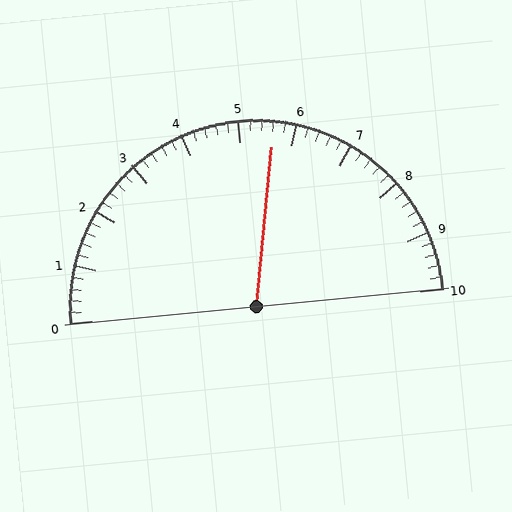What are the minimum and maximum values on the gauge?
The gauge ranges from 0 to 10.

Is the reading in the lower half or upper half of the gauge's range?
The reading is in the upper half of the range (0 to 10).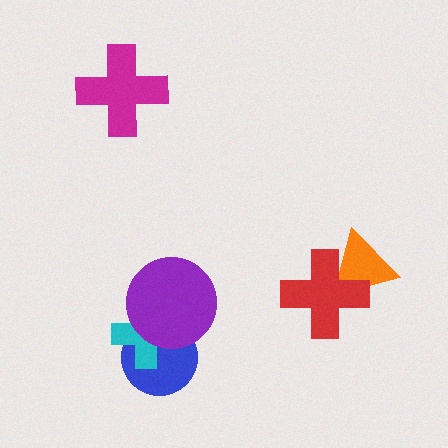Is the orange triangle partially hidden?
Yes, it is partially covered by another shape.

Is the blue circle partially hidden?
Yes, it is partially covered by another shape.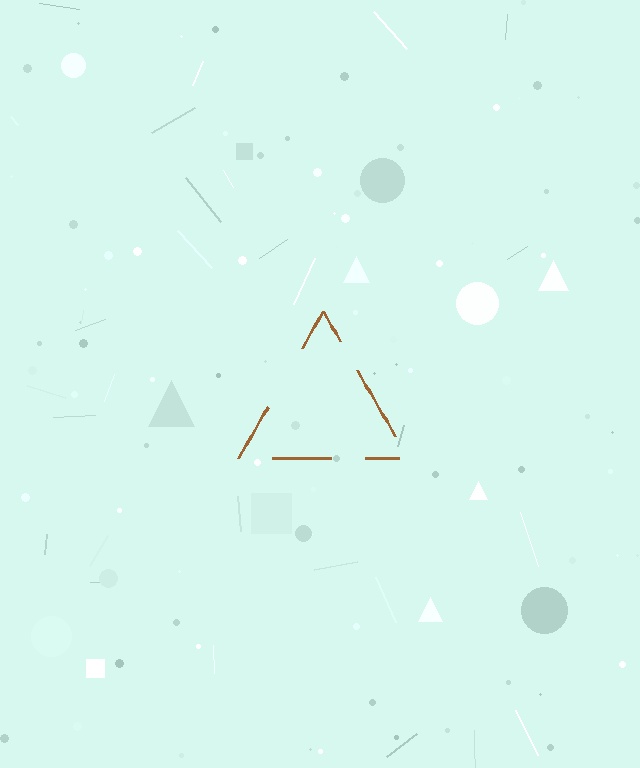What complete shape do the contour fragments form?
The contour fragments form a triangle.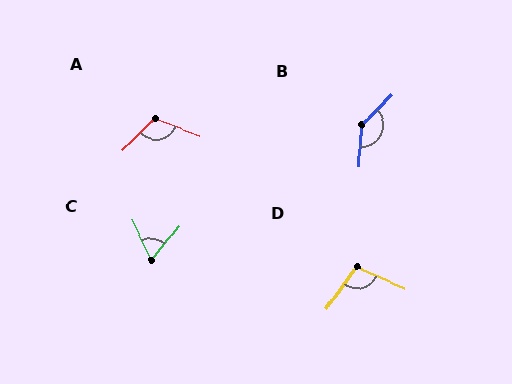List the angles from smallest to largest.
C (64°), D (101°), A (114°), B (139°).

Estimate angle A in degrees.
Approximately 114 degrees.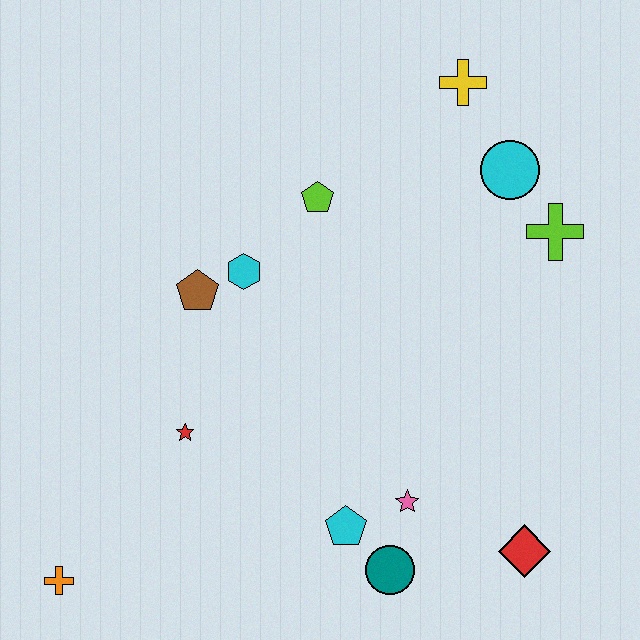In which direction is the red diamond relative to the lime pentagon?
The red diamond is below the lime pentagon.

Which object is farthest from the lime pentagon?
The orange cross is farthest from the lime pentagon.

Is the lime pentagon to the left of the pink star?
Yes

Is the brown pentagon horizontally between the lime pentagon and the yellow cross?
No